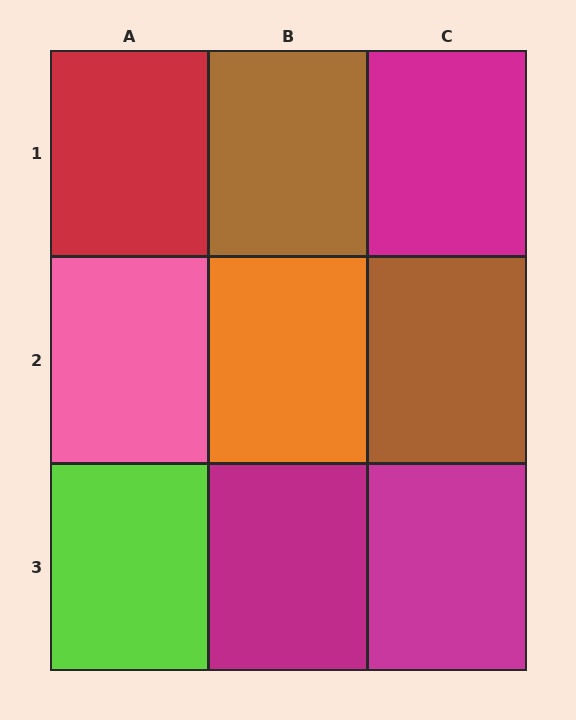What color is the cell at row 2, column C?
Brown.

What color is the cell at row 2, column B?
Orange.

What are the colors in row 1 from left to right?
Red, brown, magenta.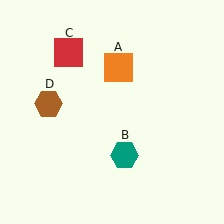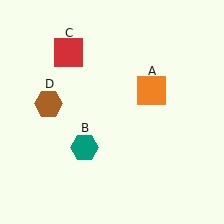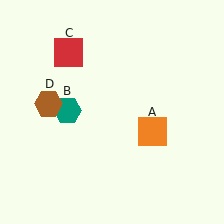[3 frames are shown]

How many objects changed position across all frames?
2 objects changed position: orange square (object A), teal hexagon (object B).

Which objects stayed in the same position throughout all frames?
Red square (object C) and brown hexagon (object D) remained stationary.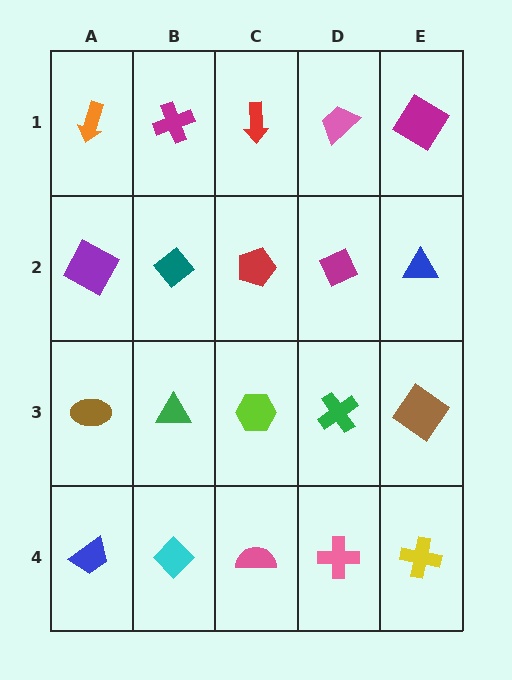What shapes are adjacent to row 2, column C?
A red arrow (row 1, column C), a lime hexagon (row 3, column C), a teal diamond (row 2, column B), a magenta diamond (row 2, column D).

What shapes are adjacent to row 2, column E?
A magenta diamond (row 1, column E), a brown diamond (row 3, column E), a magenta diamond (row 2, column D).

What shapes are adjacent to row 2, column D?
A pink trapezoid (row 1, column D), a green cross (row 3, column D), a red pentagon (row 2, column C), a blue triangle (row 2, column E).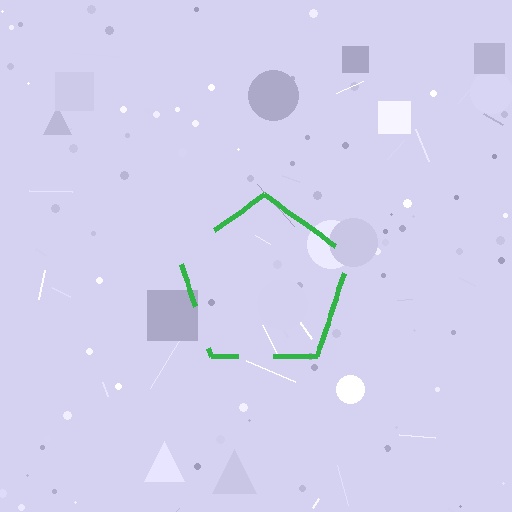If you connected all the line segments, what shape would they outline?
They would outline a pentagon.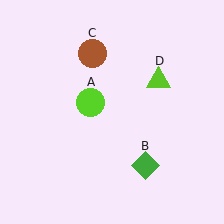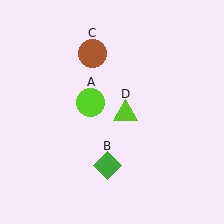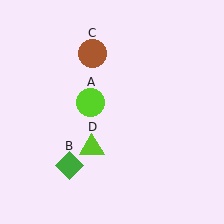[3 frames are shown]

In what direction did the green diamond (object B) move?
The green diamond (object B) moved left.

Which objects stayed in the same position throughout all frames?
Lime circle (object A) and brown circle (object C) remained stationary.